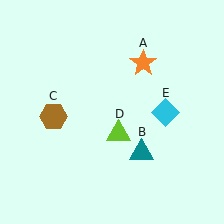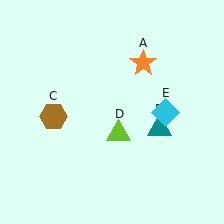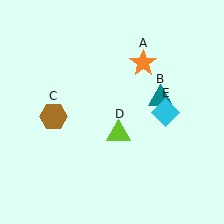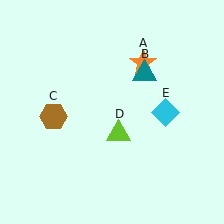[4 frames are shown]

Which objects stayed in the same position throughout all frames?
Orange star (object A) and brown hexagon (object C) and lime triangle (object D) and cyan diamond (object E) remained stationary.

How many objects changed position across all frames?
1 object changed position: teal triangle (object B).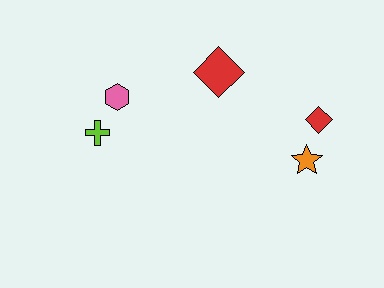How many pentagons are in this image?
There are no pentagons.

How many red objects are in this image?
There are 2 red objects.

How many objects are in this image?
There are 5 objects.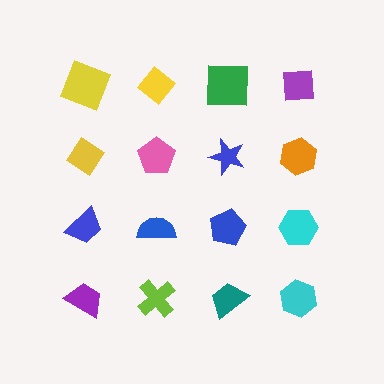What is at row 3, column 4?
A cyan hexagon.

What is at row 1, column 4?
A purple square.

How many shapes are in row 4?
4 shapes.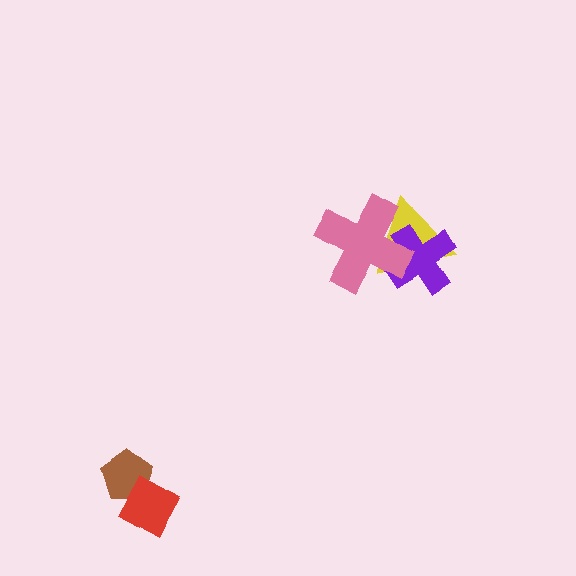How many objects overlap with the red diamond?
1 object overlaps with the red diamond.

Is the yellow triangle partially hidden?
Yes, it is partially covered by another shape.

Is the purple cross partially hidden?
Yes, it is partially covered by another shape.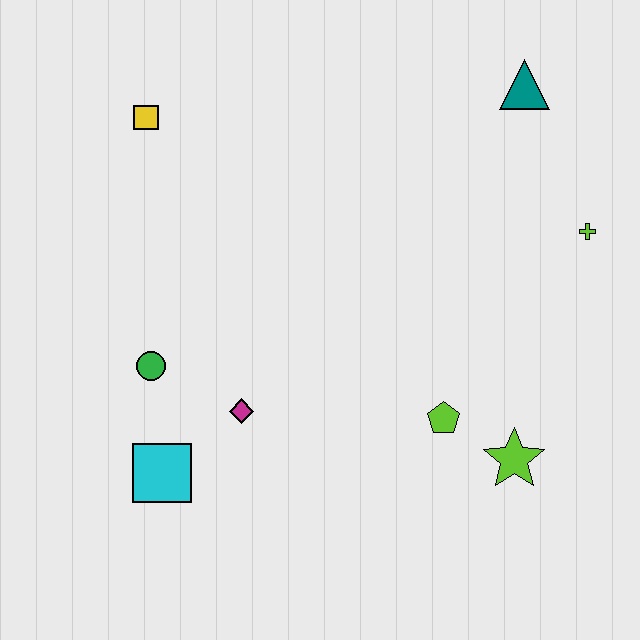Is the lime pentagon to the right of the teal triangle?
No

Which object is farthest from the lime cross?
The cyan square is farthest from the lime cross.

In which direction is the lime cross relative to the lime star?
The lime cross is above the lime star.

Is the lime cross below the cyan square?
No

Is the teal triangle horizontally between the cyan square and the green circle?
No